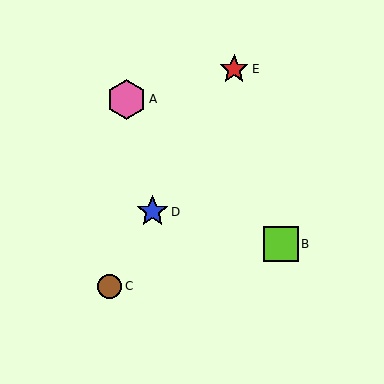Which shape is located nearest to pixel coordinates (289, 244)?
The lime square (labeled B) at (281, 244) is nearest to that location.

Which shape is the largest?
The pink hexagon (labeled A) is the largest.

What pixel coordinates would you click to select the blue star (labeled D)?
Click at (152, 212) to select the blue star D.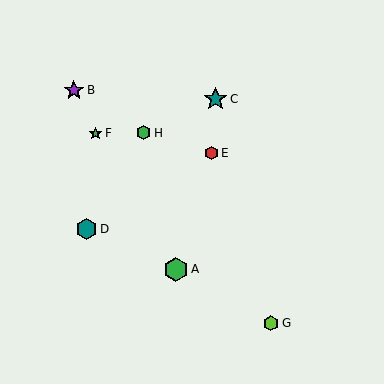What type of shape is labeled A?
Shape A is a green hexagon.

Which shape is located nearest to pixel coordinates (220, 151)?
The red hexagon (labeled E) at (211, 153) is nearest to that location.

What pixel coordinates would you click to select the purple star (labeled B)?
Click at (74, 90) to select the purple star B.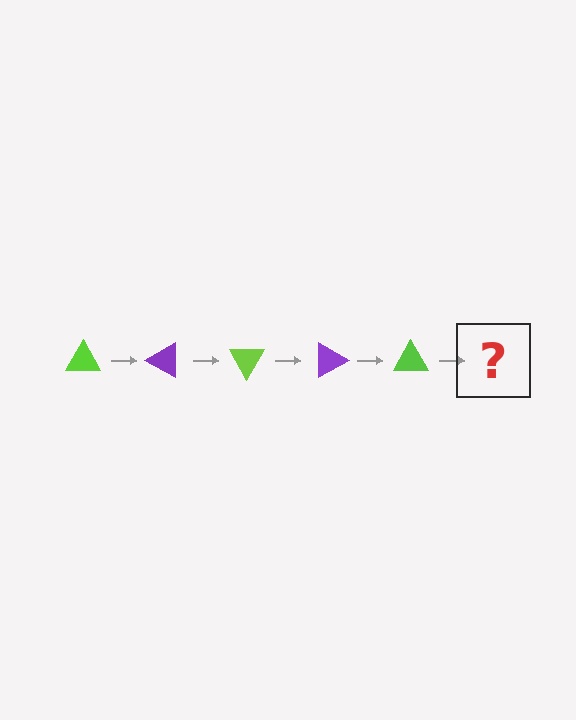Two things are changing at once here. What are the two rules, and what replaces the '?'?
The two rules are that it rotates 30 degrees each step and the color cycles through lime and purple. The '?' should be a purple triangle, rotated 150 degrees from the start.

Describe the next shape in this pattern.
It should be a purple triangle, rotated 150 degrees from the start.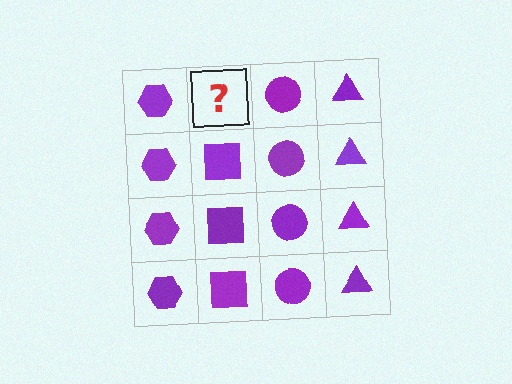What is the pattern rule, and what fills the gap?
The rule is that each column has a consistent shape. The gap should be filled with a purple square.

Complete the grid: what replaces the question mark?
The question mark should be replaced with a purple square.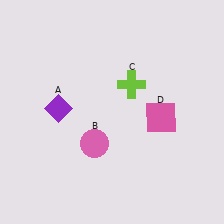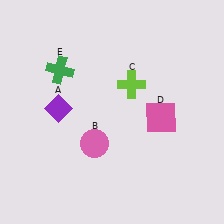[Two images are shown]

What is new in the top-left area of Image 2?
A green cross (E) was added in the top-left area of Image 2.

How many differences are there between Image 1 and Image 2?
There is 1 difference between the two images.